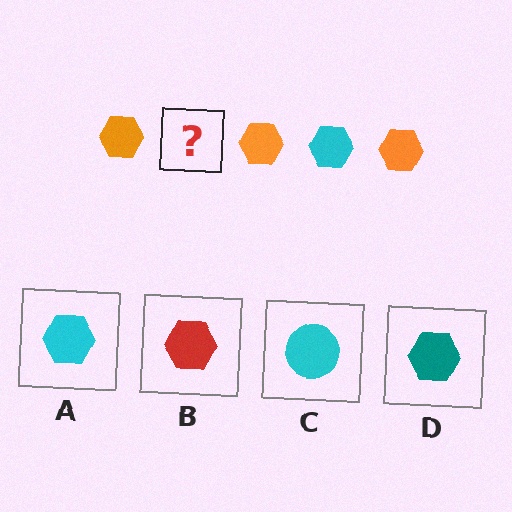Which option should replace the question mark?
Option A.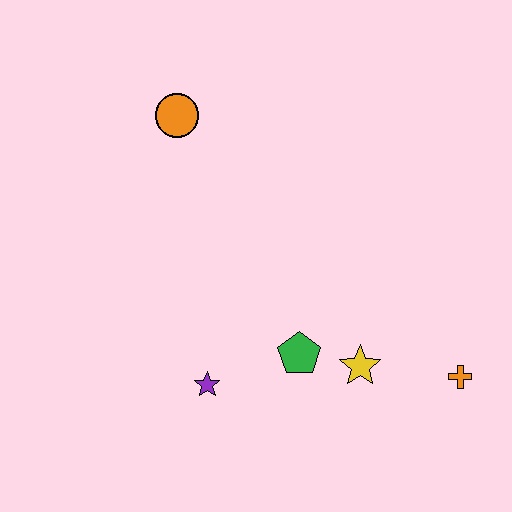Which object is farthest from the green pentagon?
The orange circle is farthest from the green pentagon.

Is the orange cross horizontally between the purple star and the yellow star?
No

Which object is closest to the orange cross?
The yellow star is closest to the orange cross.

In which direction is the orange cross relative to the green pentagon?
The orange cross is to the right of the green pentagon.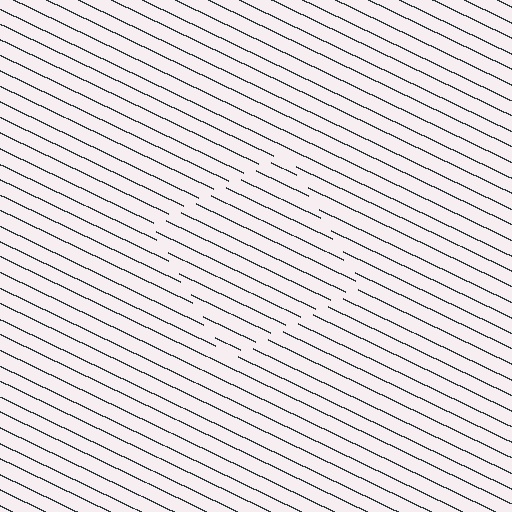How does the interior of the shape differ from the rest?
The interior of the shape contains the same grating, shifted by half a period — the contour is defined by the phase discontinuity where line-ends from the inner and outer gratings abut.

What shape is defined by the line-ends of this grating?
An illusory square. The interior of the shape contains the same grating, shifted by half a period — the contour is defined by the phase discontinuity where line-ends from the inner and outer gratings abut.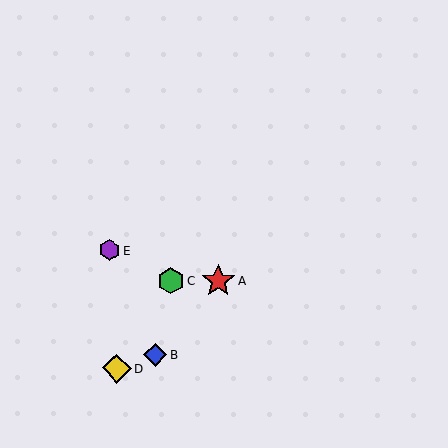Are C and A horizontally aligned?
Yes, both are at y≈280.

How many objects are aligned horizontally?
2 objects (A, C) are aligned horizontally.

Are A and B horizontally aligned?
No, A is at y≈281 and B is at y≈354.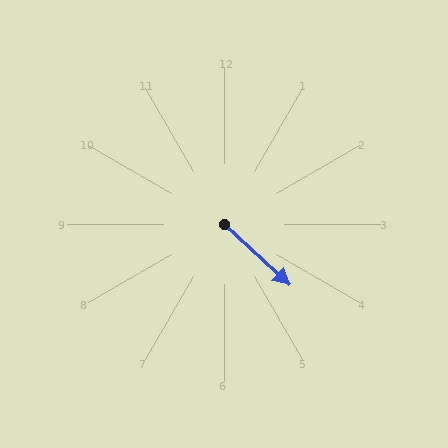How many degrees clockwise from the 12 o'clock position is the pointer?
Approximately 133 degrees.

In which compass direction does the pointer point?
Southeast.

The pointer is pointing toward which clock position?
Roughly 4 o'clock.